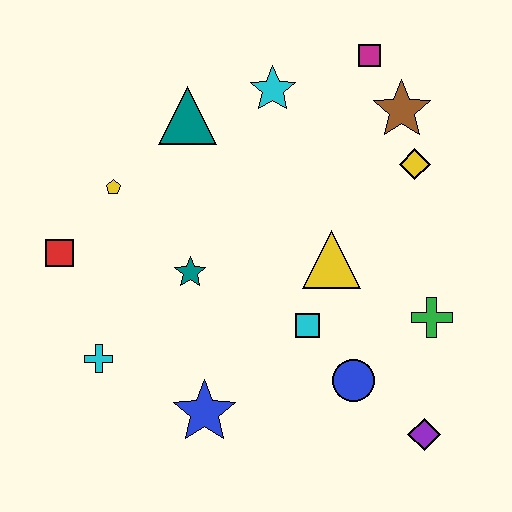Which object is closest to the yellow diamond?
The brown star is closest to the yellow diamond.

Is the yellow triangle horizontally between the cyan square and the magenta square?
Yes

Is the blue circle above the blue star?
Yes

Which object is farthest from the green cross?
The red square is farthest from the green cross.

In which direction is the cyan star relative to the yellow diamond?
The cyan star is to the left of the yellow diamond.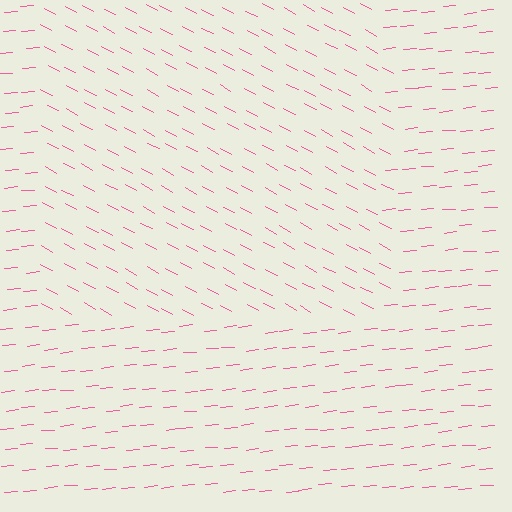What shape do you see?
I see a rectangle.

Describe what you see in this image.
The image is filled with small pink line segments. A rectangle region in the image has lines oriented differently from the surrounding lines, creating a visible texture boundary.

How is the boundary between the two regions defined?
The boundary is defined purely by a change in line orientation (approximately 34 degrees difference). All lines are the same color and thickness.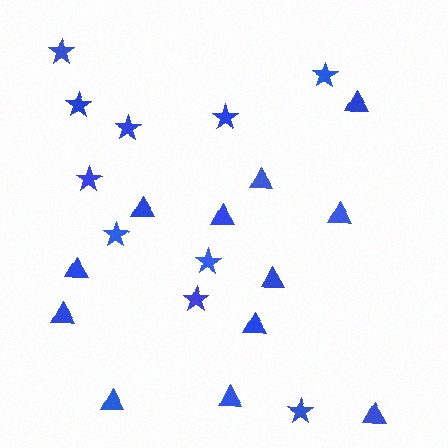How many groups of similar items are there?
There are 2 groups: one group of stars (10) and one group of triangles (12).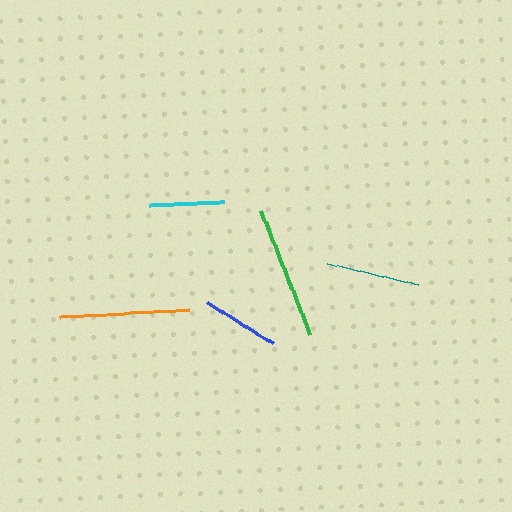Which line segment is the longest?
The green line is the longest at approximately 133 pixels.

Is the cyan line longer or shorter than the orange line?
The orange line is longer than the cyan line.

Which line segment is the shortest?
The cyan line is the shortest at approximately 75 pixels.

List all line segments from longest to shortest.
From longest to shortest: green, orange, teal, blue, cyan.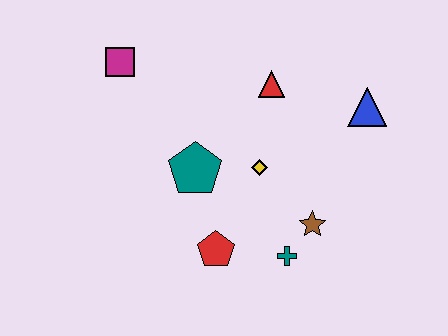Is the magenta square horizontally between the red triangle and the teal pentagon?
No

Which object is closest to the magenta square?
The teal pentagon is closest to the magenta square.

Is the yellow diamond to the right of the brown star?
No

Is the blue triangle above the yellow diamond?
Yes